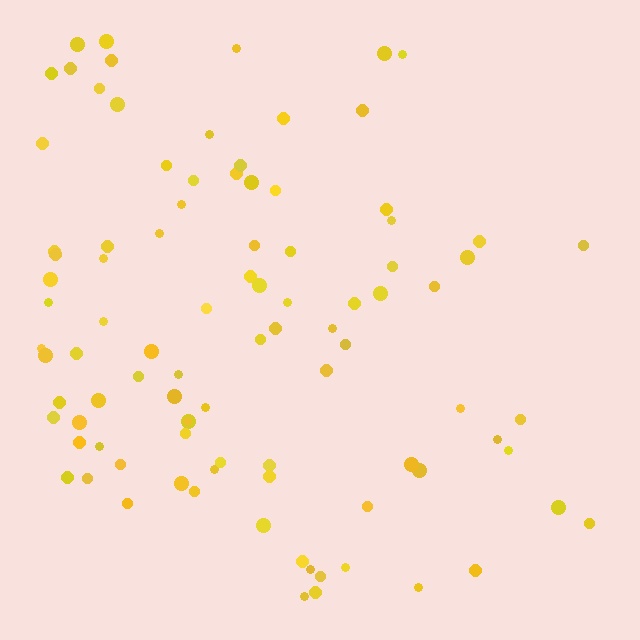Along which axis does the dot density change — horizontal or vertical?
Horizontal.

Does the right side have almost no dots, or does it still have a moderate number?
Still a moderate number, just noticeably fewer than the left.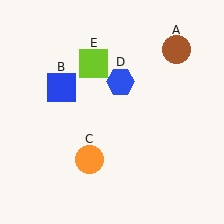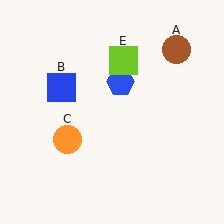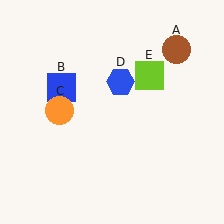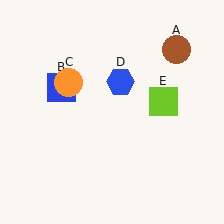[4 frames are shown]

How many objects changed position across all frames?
2 objects changed position: orange circle (object C), lime square (object E).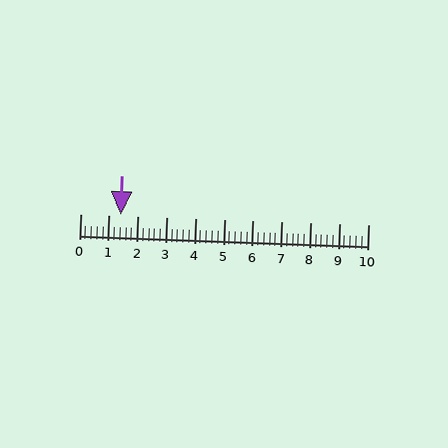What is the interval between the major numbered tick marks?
The major tick marks are spaced 1 units apart.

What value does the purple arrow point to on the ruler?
The purple arrow points to approximately 1.4.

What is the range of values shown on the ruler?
The ruler shows values from 0 to 10.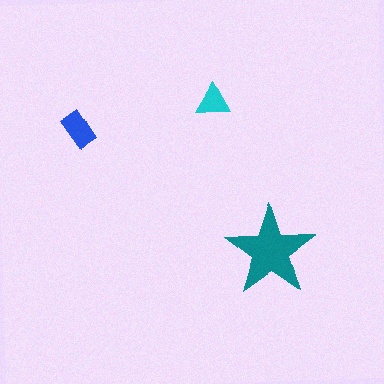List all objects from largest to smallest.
The teal star, the blue rectangle, the cyan triangle.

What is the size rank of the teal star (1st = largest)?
1st.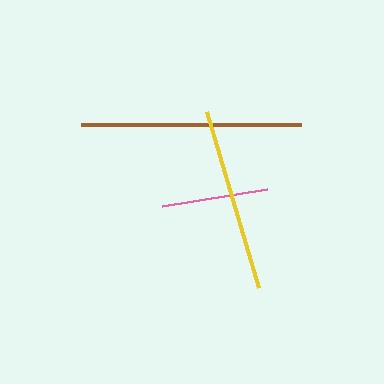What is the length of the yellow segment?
The yellow segment is approximately 184 pixels long.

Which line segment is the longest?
The brown line is the longest at approximately 221 pixels.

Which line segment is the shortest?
The pink line is the shortest at approximately 107 pixels.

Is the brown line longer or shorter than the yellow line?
The brown line is longer than the yellow line.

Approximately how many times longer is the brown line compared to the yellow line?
The brown line is approximately 1.2 times the length of the yellow line.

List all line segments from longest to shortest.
From longest to shortest: brown, yellow, pink.